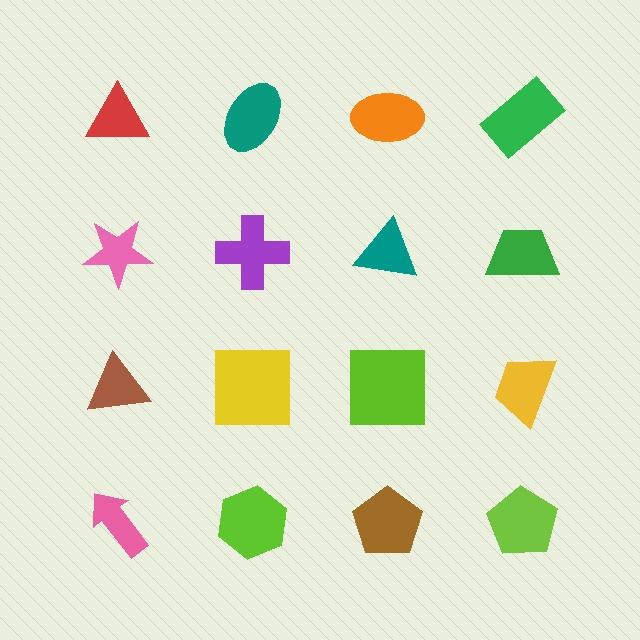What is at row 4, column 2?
A lime hexagon.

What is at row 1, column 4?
A green rectangle.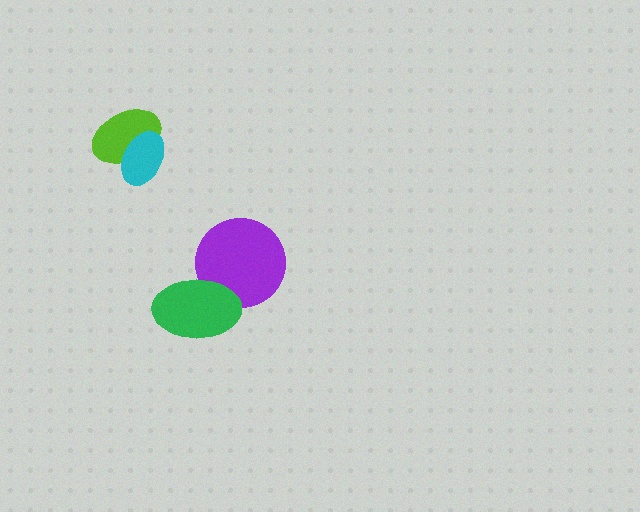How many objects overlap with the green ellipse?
1 object overlaps with the green ellipse.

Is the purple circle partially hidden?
Yes, it is partially covered by another shape.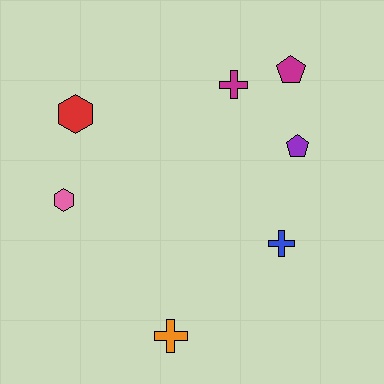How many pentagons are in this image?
There are 2 pentagons.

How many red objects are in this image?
There is 1 red object.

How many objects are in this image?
There are 7 objects.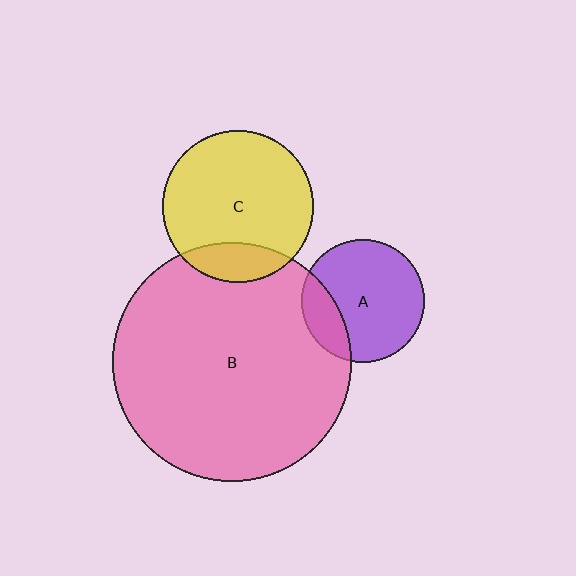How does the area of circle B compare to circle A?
Approximately 3.7 times.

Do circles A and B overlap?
Yes.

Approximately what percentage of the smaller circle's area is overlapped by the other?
Approximately 20%.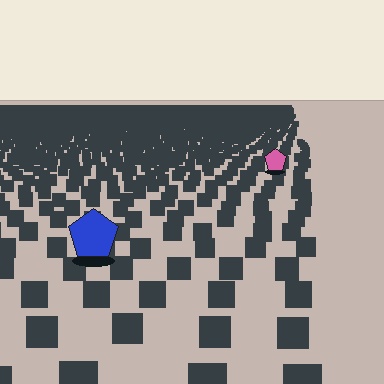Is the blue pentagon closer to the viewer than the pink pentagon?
Yes. The blue pentagon is closer — you can tell from the texture gradient: the ground texture is coarser near it.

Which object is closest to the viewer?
The blue pentagon is closest. The texture marks near it are larger and more spread out.